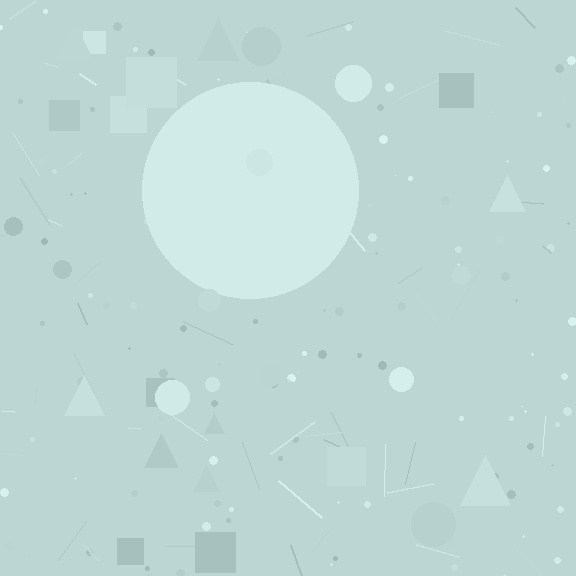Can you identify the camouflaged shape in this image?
The camouflaged shape is a circle.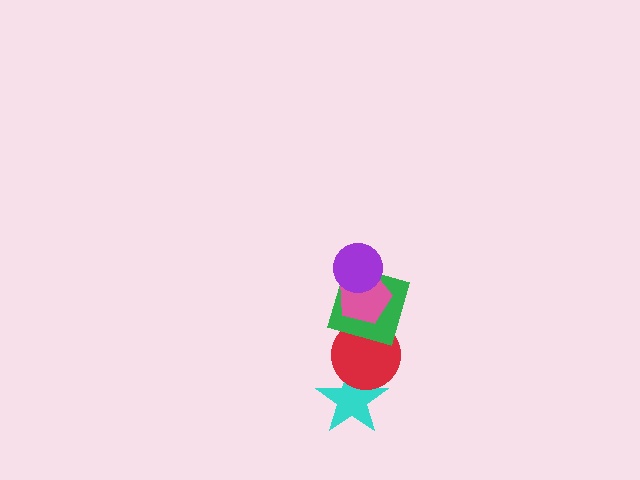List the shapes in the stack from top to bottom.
From top to bottom: the purple circle, the pink pentagon, the green square, the red circle, the cyan star.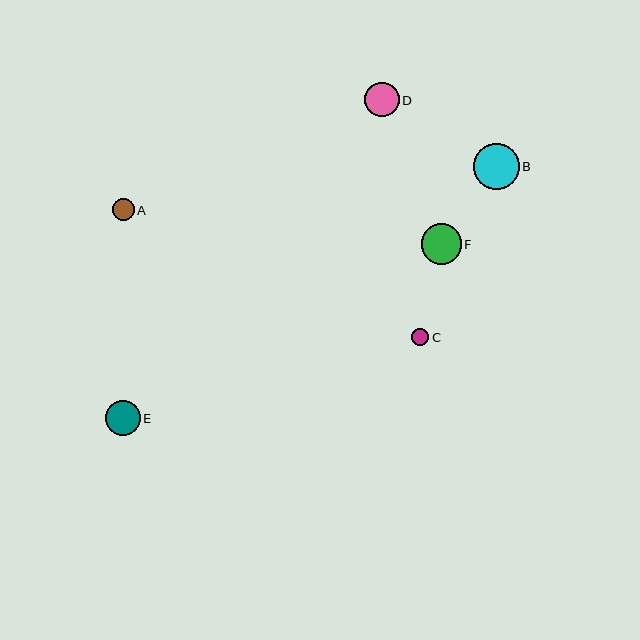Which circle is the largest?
Circle B is the largest with a size of approximately 46 pixels.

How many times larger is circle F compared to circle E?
Circle F is approximately 1.2 times the size of circle E.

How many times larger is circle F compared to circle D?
Circle F is approximately 1.2 times the size of circle D.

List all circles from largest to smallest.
From largest to smallest: B, F, E, D, A, C.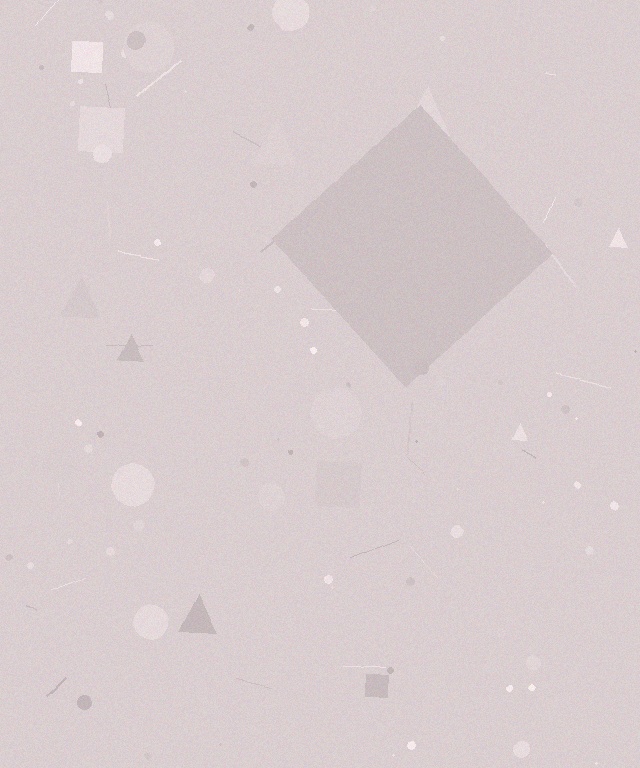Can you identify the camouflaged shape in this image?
The camouflaged shape is a diamond.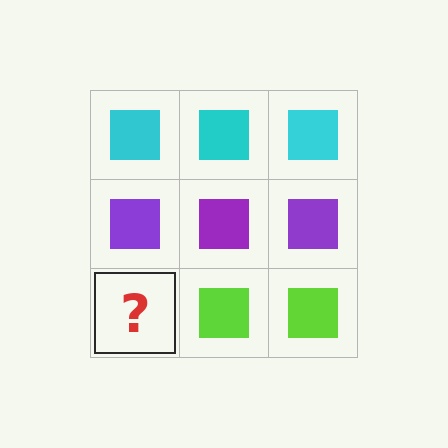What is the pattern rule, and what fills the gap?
The rule is that each row has a consistent color. The gap should be filled with a lime square.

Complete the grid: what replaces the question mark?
The question mark should be replaced with a lime square.